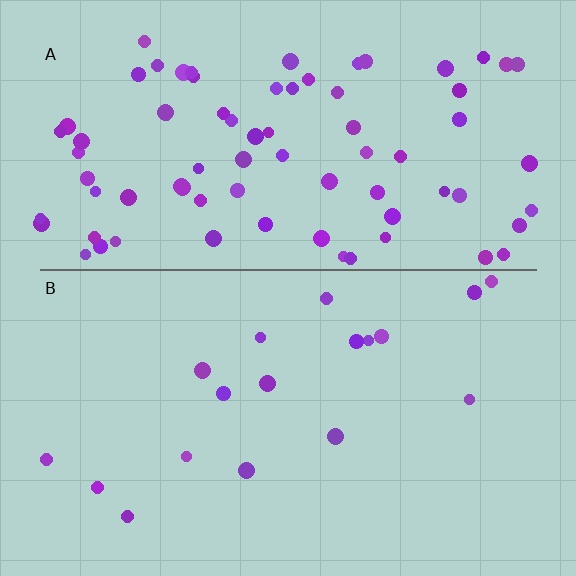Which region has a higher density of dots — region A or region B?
A (the top).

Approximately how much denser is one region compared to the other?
Approximately 4.4× — region A over region B.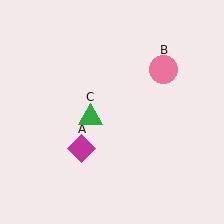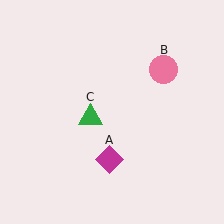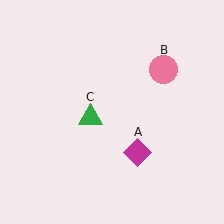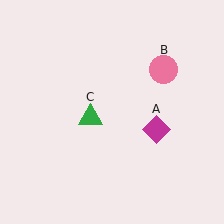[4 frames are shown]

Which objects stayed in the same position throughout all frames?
Pink circle (object B) and green triangle (object C) remained stationary.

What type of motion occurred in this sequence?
The magenta diamond (object A) rotated counterclockwise around the center of the scene.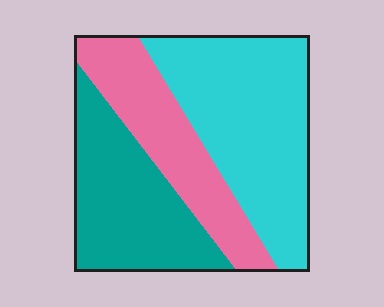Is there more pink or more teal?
Teal.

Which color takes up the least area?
Pink, at roughly 25%.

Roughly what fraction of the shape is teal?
Teal takes up between a quarter and a half of the shape.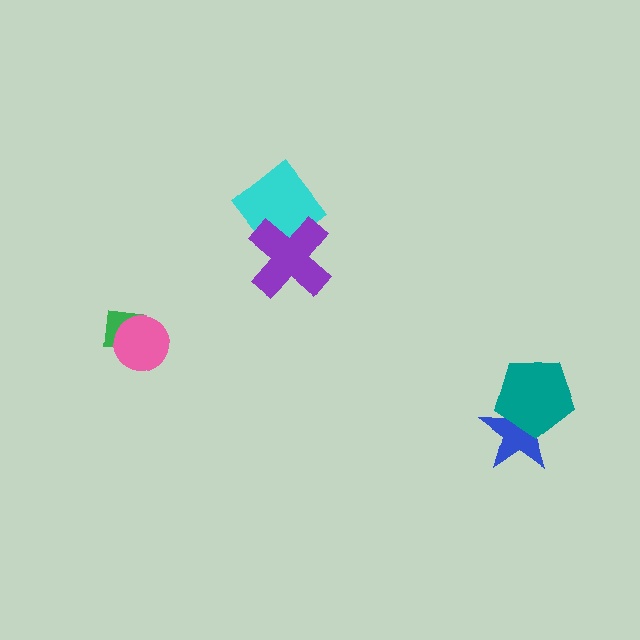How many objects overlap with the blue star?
1 object overlaps with the blue star.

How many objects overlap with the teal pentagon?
1 object overlaps with the teal pentagon.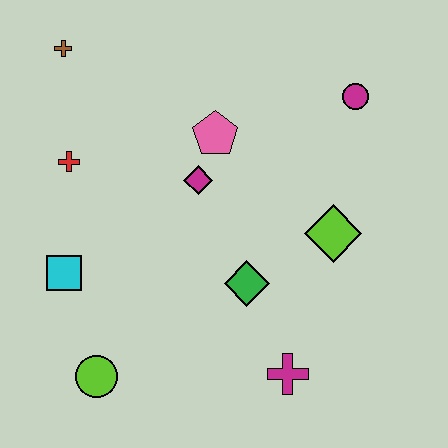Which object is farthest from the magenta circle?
The lime circle is farthest from the magenta circle.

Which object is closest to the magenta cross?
The green diamond is closest to the magenta cross.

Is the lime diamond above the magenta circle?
No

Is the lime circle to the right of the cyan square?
Yes